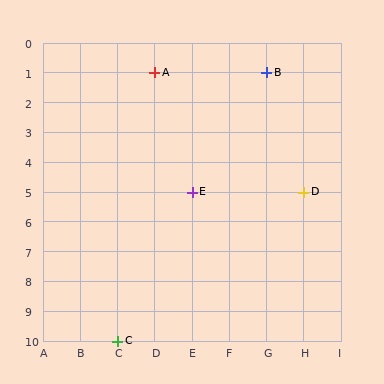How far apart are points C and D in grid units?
Points C and D are 5 columns and 5 rows apart (about 7.1 grid units diagonally).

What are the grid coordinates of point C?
Point C is at grid coordinates (C, 10).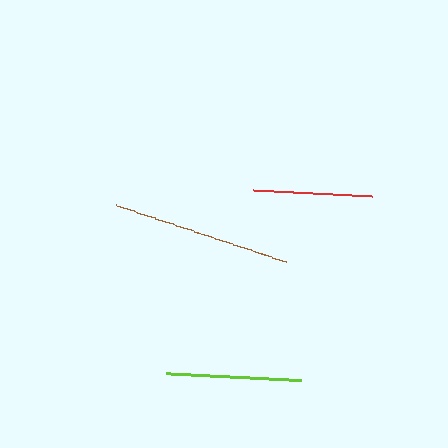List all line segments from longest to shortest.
From longest to shortest: brown, lime, red.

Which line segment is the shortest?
The red line is the shortest at approximately 119 pixels.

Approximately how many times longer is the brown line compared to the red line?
The brown line is approximately 1.5 times the length of the red line.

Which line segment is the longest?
The brown line is the longest at approximately 180 pixels.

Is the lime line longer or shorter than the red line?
The lime line is longer than the red line.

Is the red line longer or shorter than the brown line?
The brown line is longer than the red line.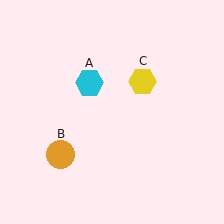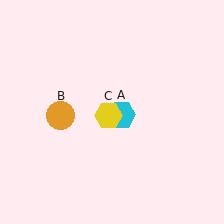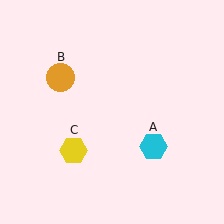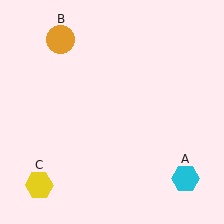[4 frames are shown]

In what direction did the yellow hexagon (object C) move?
The yellow hexagon (object C) moved down and to the left.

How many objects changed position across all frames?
3 objects changed position: cyan hexagon (object A), orange circle (object B), yellow hexagon (object C).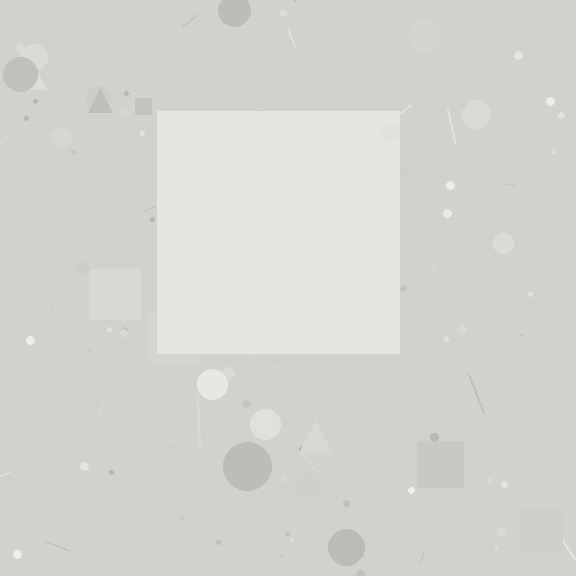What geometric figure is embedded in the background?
A square is embedded in the background.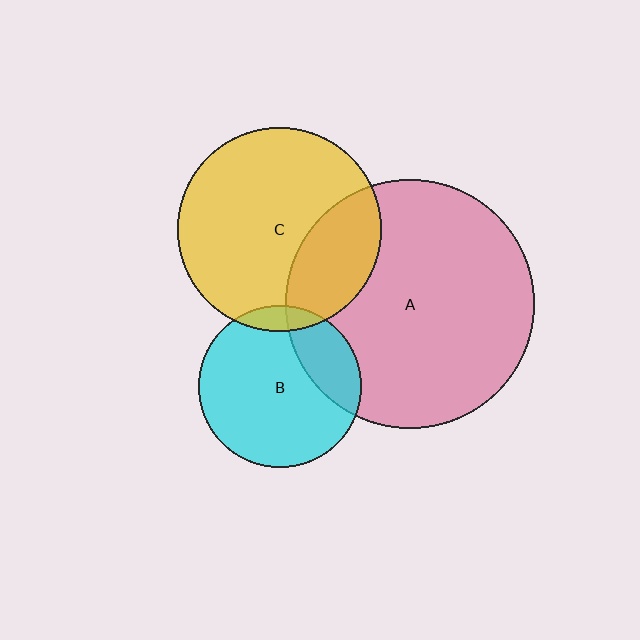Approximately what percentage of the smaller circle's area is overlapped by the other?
Approximately 10%.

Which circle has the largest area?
Circle A (pink).